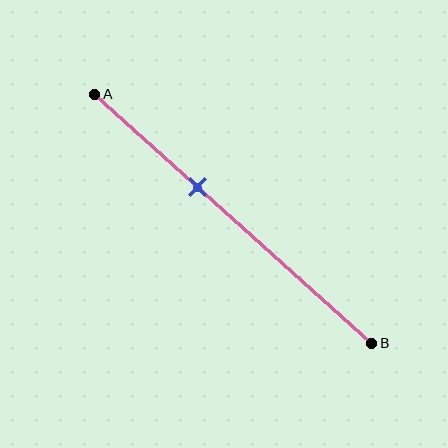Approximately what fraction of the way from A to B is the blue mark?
The blue mark is approximately 35% of the way from A to B.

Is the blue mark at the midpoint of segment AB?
No, the mark is at about 35% from A, not at the 50% midpoint.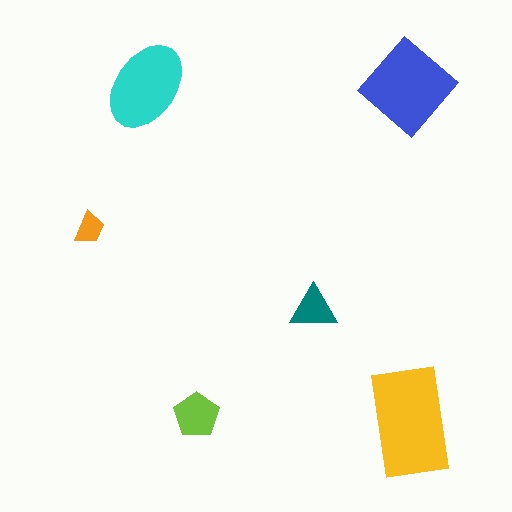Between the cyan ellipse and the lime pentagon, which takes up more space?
The cyan ellipse.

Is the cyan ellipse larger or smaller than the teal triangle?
Larger.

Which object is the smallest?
The orange trapezoid.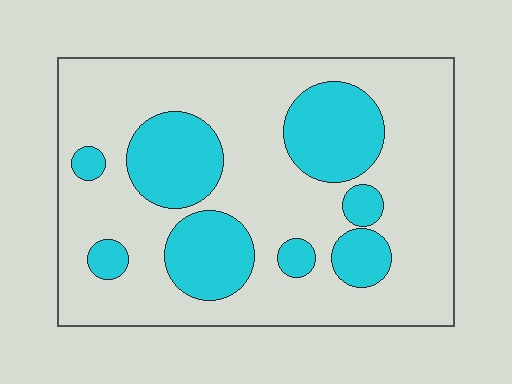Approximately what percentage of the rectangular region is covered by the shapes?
Approximately 30%.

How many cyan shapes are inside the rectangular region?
8.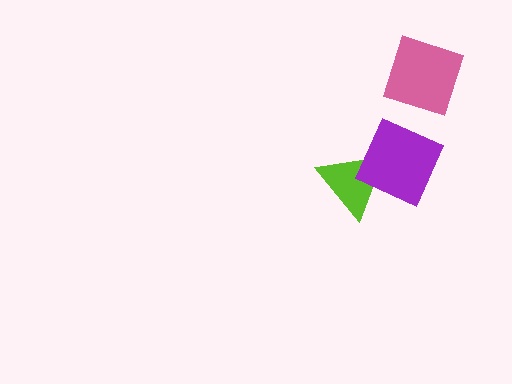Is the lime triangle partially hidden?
Yes, it is partially covered by another shape.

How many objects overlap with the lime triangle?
1 object overlaps with the lime triangle.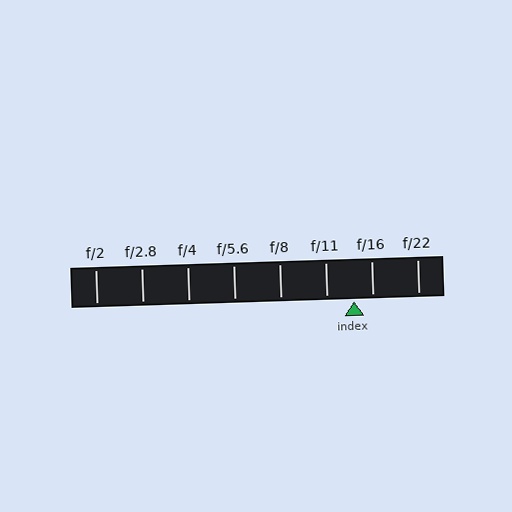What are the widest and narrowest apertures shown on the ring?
The widest aperture shown is f/2 and the narrowest is f/22.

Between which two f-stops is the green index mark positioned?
The index mark is between f/11 and f/16.